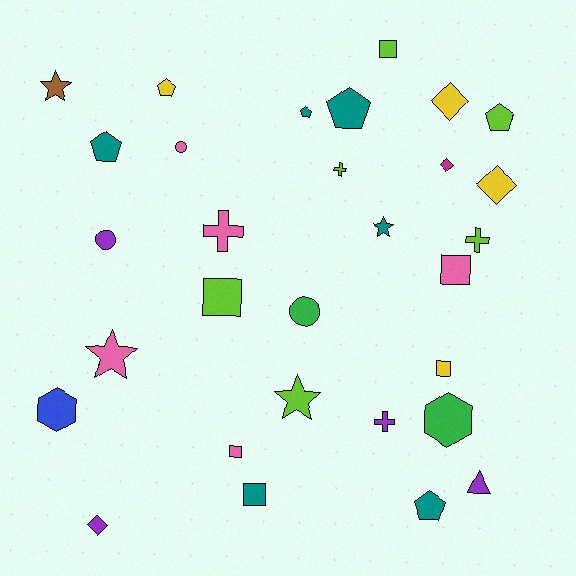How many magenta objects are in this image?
There is 1 magenta object.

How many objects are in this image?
There are 30 objects.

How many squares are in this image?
There are 6 squares.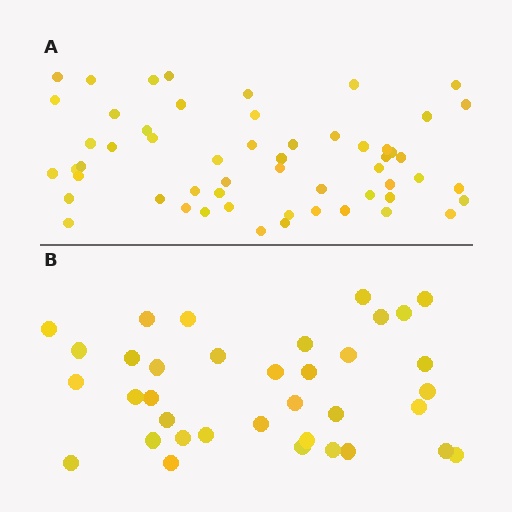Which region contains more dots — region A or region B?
Region A (the top region) has more dots.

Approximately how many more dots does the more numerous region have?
Region A has approximately 20 more dots than region B.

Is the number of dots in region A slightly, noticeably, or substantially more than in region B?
Region A has substantially more. The ratio is roughly 1.6 to 1.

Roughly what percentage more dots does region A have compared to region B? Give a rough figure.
About 55% more.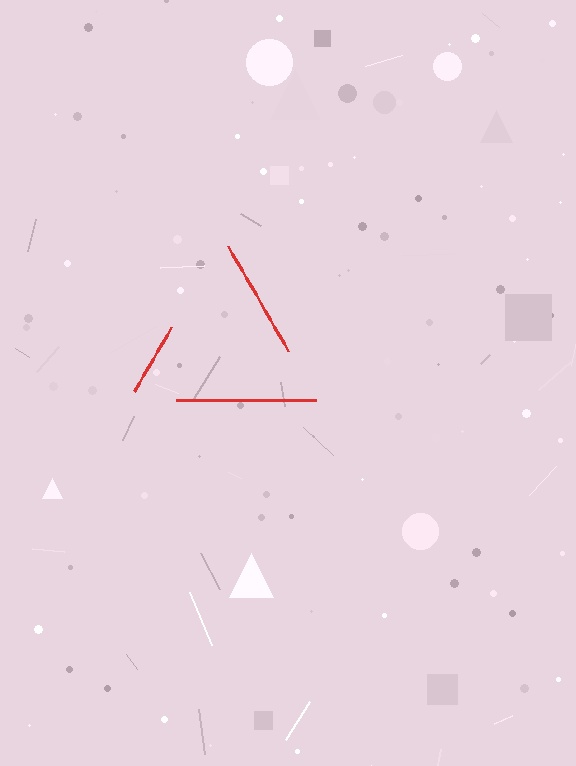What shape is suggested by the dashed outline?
The dashed outline suggests a triangle.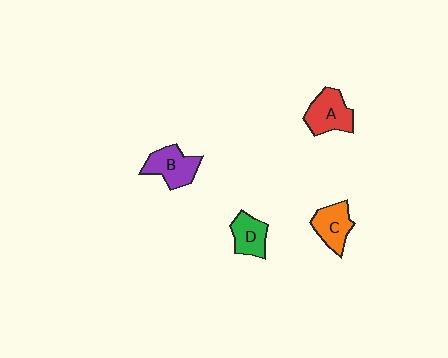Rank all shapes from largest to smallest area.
From largest to smallest: A (red), B (purple), C (orange), D (green).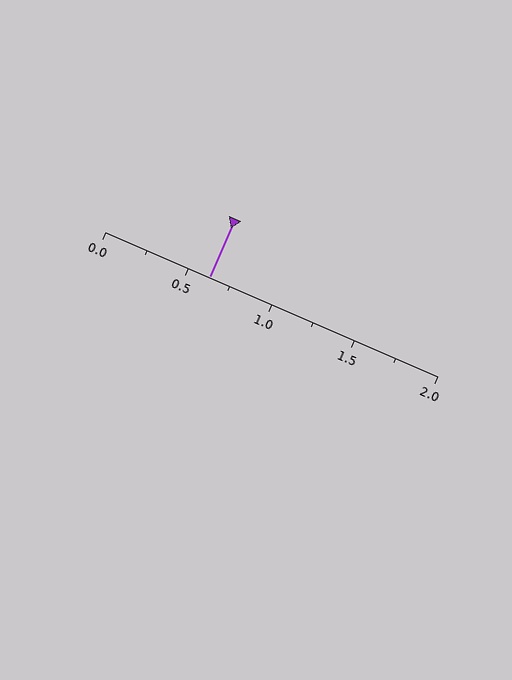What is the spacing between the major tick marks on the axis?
The major ticks are spaced 0.5 apart.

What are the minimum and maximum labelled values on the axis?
The axis runs from 0.0 to 2.0.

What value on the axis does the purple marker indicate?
The marker indicates approximately 0.62.